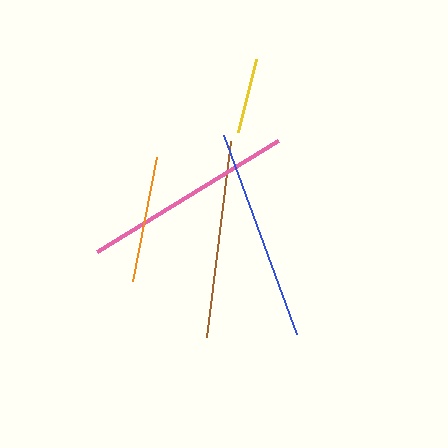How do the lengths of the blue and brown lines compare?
The blue and brown lines are approximately the same length.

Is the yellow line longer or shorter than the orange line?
The orange line is longer than the yellow line.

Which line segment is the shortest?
The yellow line is the shortest at approximately 76 pixels.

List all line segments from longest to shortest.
From longest to shortest: pink, blue, brown, orange, yellow.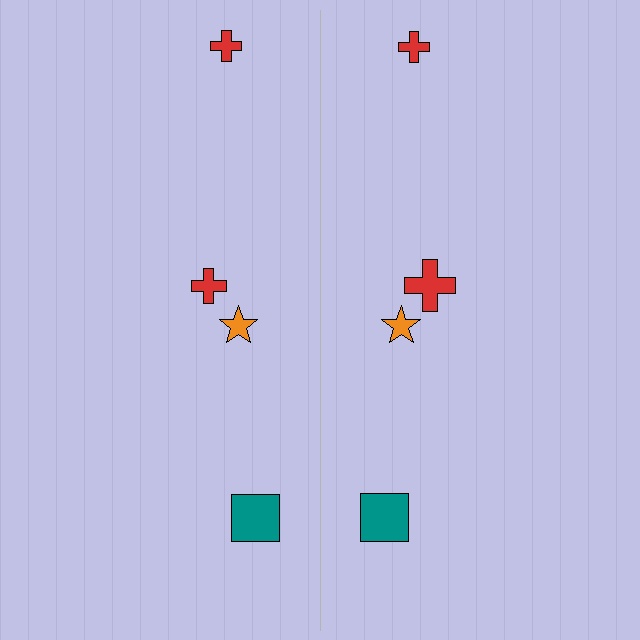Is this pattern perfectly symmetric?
No, the pattern is not perfectly symmetric. The red cross on the right side has a different size than its mirror counterpart.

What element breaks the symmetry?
The red cross on the right side has a different size than its mirror counterpart.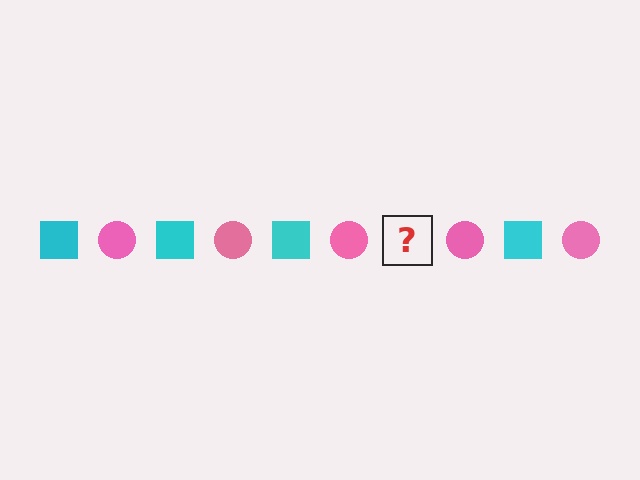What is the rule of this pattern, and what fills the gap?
The rule is that the pattern alternates between cyan square and pink circle. The gap should be filled with a cyan square.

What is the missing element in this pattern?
The missing element is a cyan square.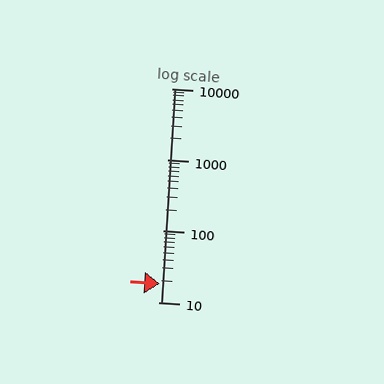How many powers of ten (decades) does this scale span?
The scale spans 3 decades, from 10 to 10000.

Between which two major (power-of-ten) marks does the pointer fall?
The pointer is between 10 and 100.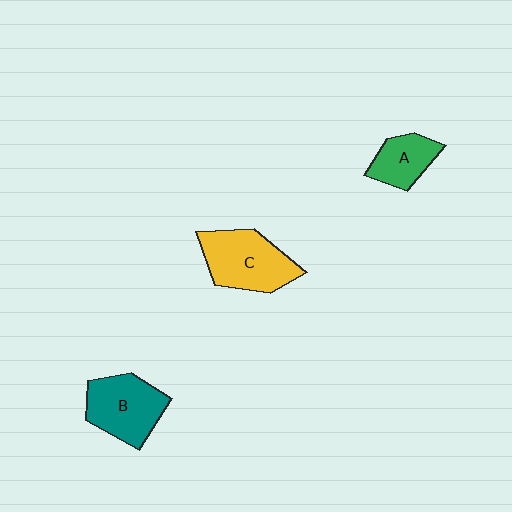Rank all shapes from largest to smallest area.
From largest to smallest: C (yellow), B (teal), A (green).